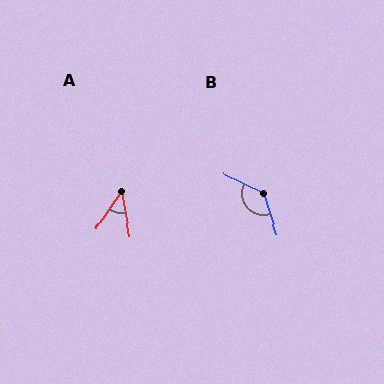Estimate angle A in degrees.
Approximately 45 degrees.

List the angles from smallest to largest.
A (45°), B (134°).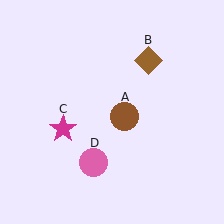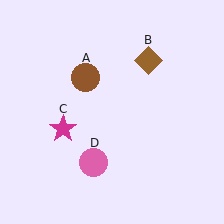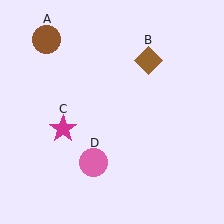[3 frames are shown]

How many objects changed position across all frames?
1 object changed position: brown circle (object A).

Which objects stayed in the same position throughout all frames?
Brown diamond (object B) and magenta star (object C) and pink circle (object D) remained stationary.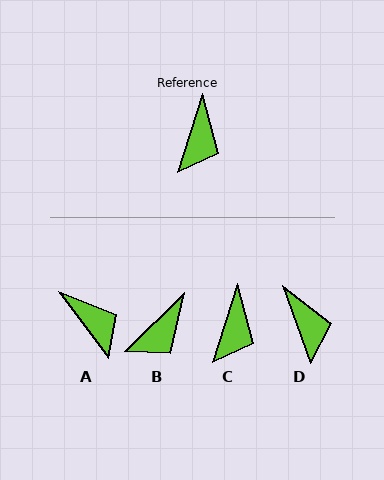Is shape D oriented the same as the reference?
No, it is off by about 37 degrees.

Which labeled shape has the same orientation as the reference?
C.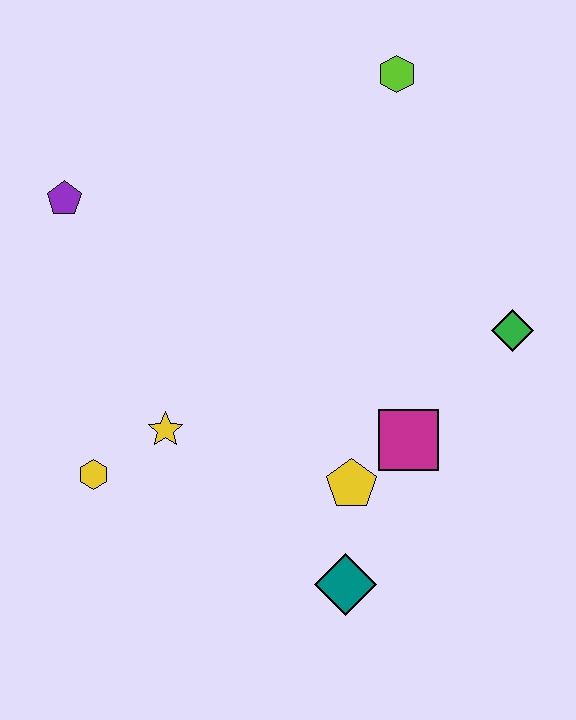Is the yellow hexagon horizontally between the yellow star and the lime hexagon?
No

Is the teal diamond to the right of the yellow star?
Yes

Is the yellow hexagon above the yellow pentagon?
Yes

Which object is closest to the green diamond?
The magenta square is closest to the green diamond.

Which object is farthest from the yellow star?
The lime hexagon is farthest from the yellow star.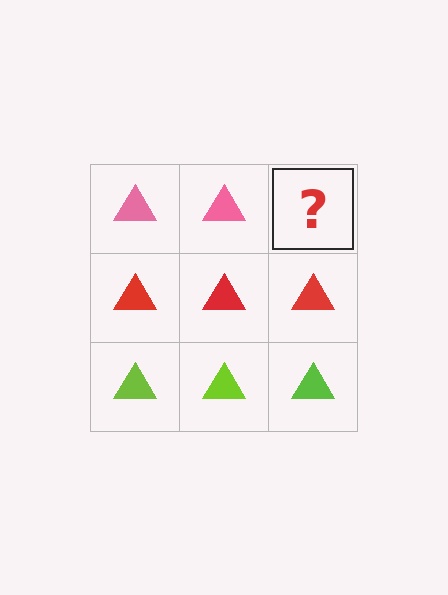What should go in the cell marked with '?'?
The missing cell should contain a pink triangle.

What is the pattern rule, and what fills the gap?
The rule is that each row has a consistent color. The gap should be filled with a pink triangle.